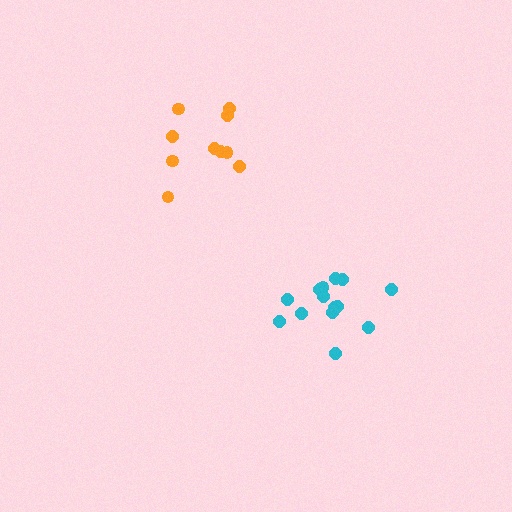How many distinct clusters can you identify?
There are 2 distinct clusters.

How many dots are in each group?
Group 1: 10 dots, Group 2: 14 dots (24 total).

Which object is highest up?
The orange cluster is topmost.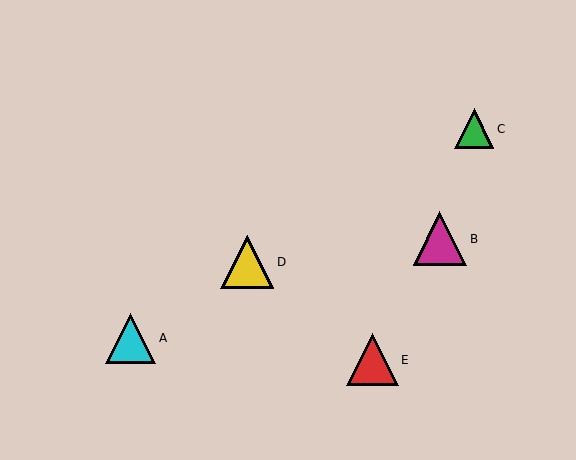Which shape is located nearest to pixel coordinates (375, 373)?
The red triangle (labeled E) at (372, 360) is nearest to that location.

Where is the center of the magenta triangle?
The center of the magenta triangle is at (440, 239).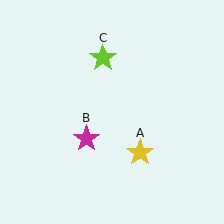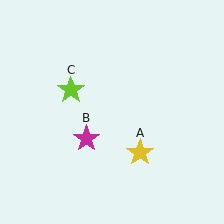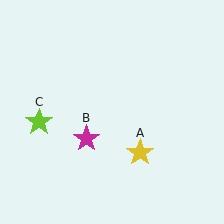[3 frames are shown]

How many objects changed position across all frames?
1 object changed position: lime star (object C).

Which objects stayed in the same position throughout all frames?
Yellow star (object A) and magenta star (object B) remained stationary.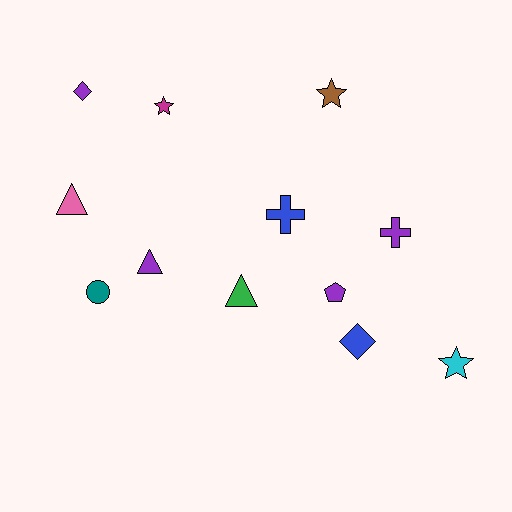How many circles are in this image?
There is 1 circle.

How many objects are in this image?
There are 12 objects.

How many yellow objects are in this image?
There are no yellow objects.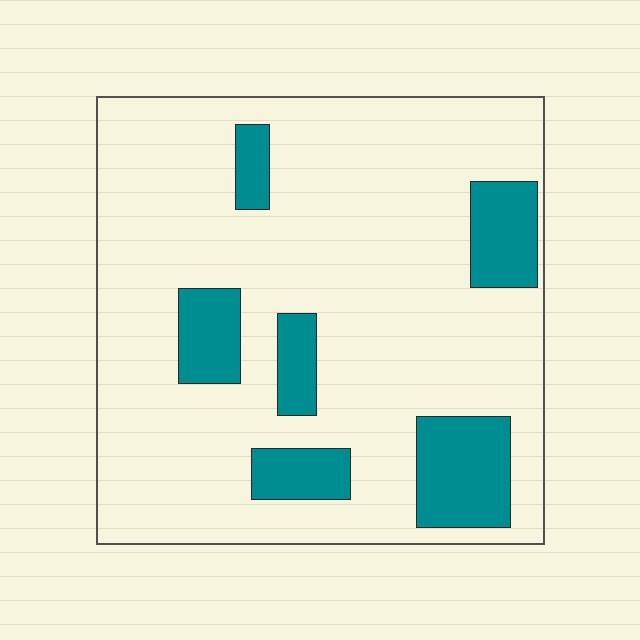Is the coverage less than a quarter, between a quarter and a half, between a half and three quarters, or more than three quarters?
Less than a quarter.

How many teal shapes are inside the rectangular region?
6.